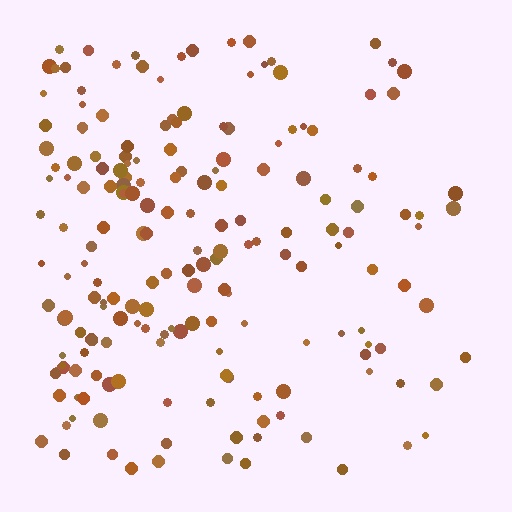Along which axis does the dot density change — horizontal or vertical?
Horizontal.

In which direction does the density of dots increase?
From right to left, with the left side densest.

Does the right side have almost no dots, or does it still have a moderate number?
Still a moderate number, just noticeably fewer than the left.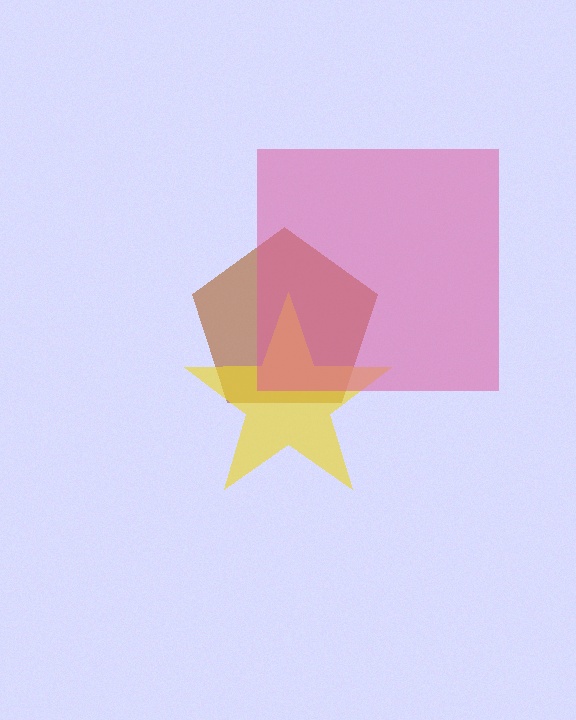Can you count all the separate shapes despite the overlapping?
Yes, there are 3 separate shapes.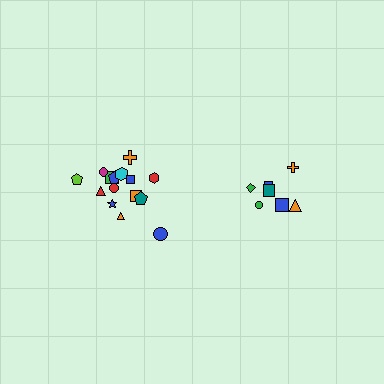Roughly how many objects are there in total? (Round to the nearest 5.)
Roughly 25 objects in total.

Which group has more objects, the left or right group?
The left group.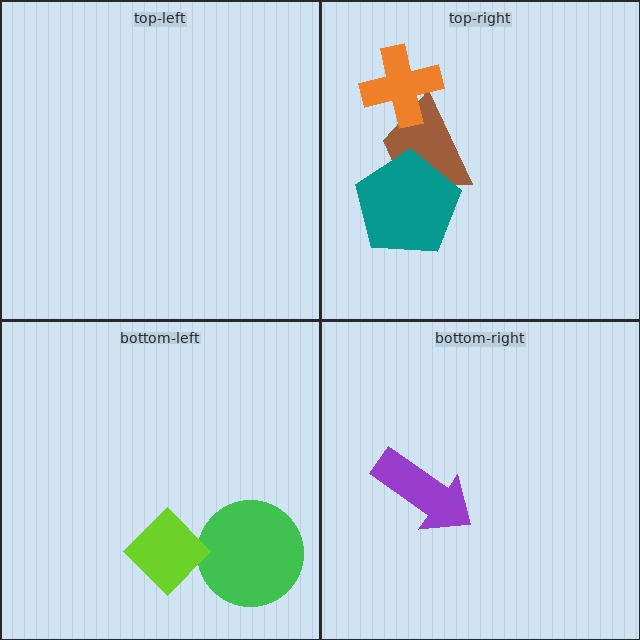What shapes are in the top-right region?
The brown trapezoid, the teal pentagon, the orange cross.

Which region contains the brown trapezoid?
The top-right region.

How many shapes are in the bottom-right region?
1.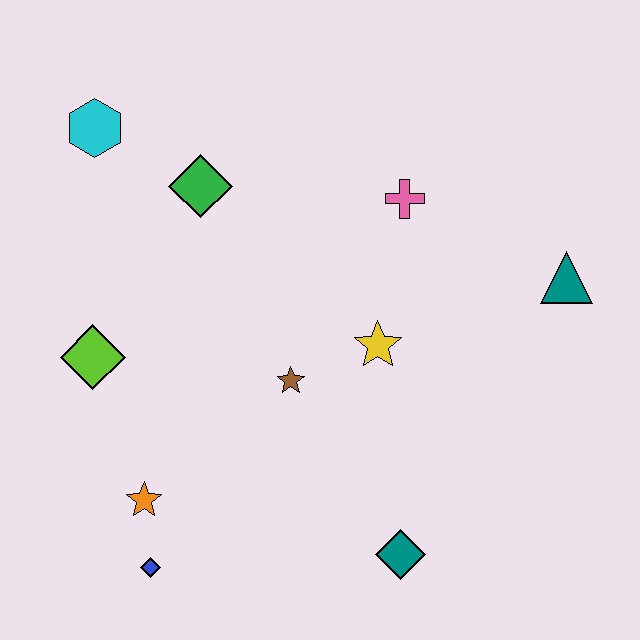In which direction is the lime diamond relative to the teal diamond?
The lime diamond is to the left of the teal diamond.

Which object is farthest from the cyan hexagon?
The teal diamond is farthest from the cyan hexagon.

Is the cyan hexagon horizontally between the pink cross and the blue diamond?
No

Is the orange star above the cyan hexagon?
No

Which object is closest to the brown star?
The yellow star is closest to the brown star.